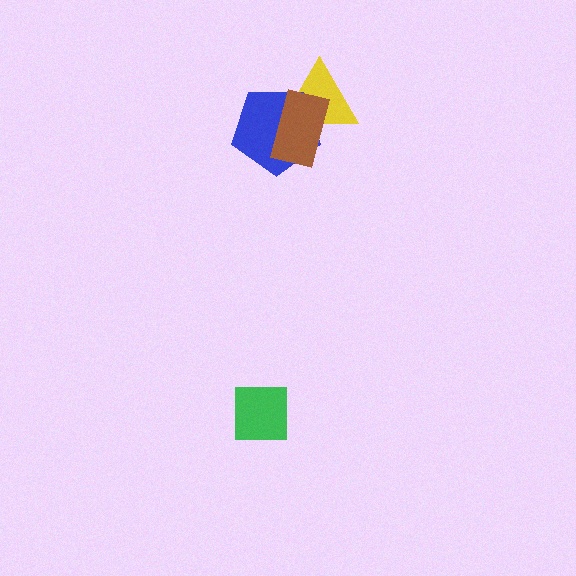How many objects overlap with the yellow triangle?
2 objects overlap with the yellow triangle.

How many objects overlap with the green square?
0 objects overlap with the green square.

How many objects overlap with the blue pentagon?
2 objects overlap with the blue pentagon.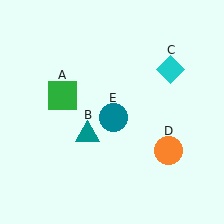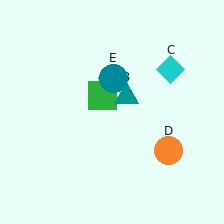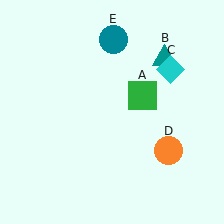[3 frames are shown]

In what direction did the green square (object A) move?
The green square (object A) moved right.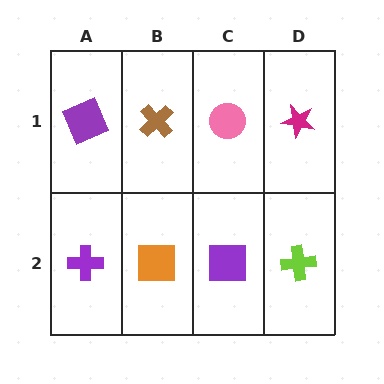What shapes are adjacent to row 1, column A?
A purple cross (row 2, column A), a brown cross (row 1, column B).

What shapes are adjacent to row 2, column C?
A pink circle (row 1, column C), an orange square (row 2, column B), a lime cross (row 2, column D).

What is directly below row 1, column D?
A lime cross.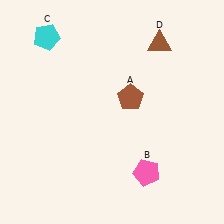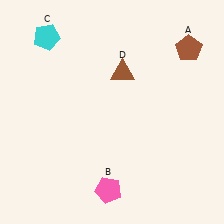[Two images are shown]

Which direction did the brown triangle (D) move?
The brown triangle (D) moved left.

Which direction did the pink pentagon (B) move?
The pink pentagon (B) moved left.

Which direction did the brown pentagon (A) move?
The brown pentagon (A) moved right.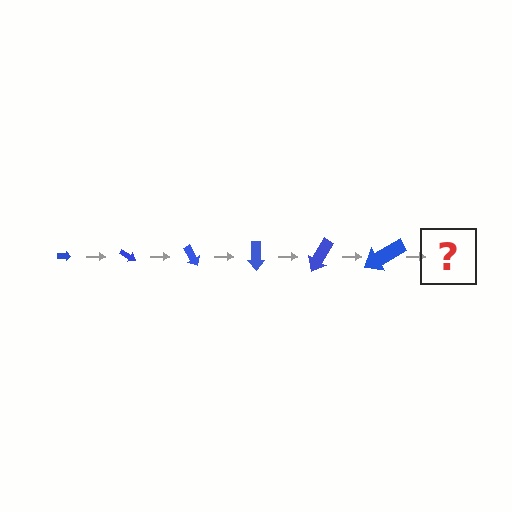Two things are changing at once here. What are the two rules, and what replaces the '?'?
The two rules are that the arrow grows larger each step and it rotates 30 degrees each step. The '?' should be an arrow, larger than the previous one and rotated 180 degrees from the start.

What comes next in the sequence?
The next element should be an arrow, larger than the previous one and rotated 180 degrees from the start.